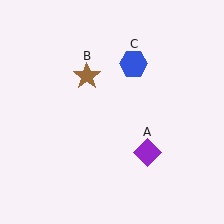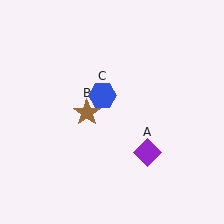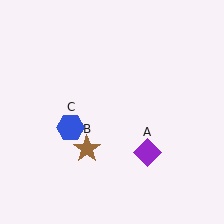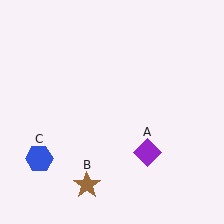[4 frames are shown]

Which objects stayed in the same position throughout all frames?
Purple diamond (object A) remained stationary.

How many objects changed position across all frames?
2 objects changed position: brown star (object B), blue hexagon (object C).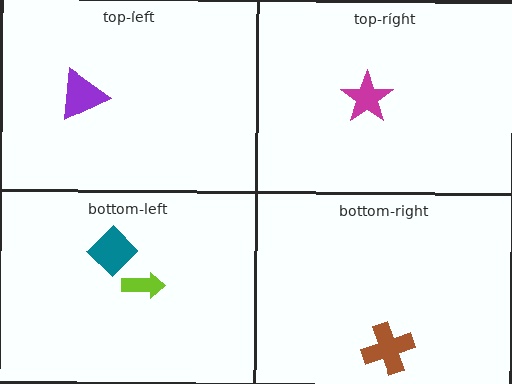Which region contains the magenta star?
The top-right region.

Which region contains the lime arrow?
The bottom-left region.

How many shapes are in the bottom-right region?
1.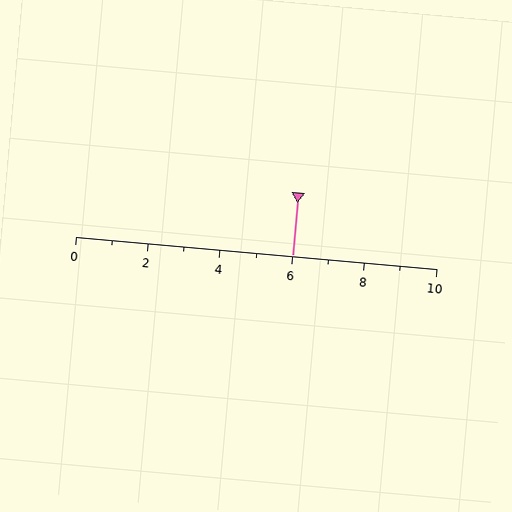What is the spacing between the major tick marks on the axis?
The major ticks are spaced 2 apart.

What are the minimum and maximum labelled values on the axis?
The axis runs from 0 to 10.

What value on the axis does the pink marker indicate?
The marker indicates approximately 6.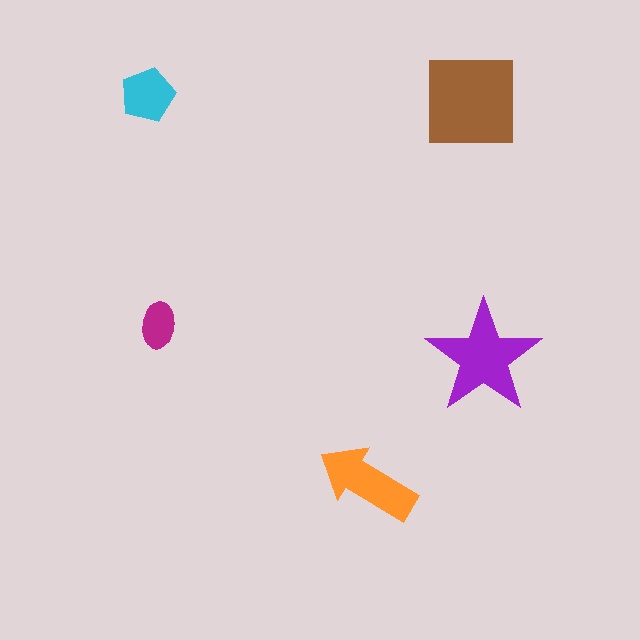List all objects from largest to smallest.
The brown square, the purple star, the orange arrow, the cyan pentagon, the magenta ellipse.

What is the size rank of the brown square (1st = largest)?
1st.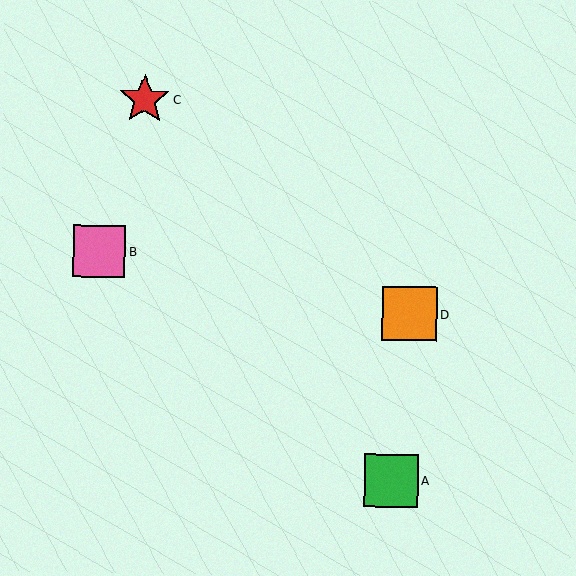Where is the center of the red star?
The center of the red star is at (145, 99).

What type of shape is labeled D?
Shape D is an orange square.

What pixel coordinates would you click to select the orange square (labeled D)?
Click at (410, 314) to select the orange square D.